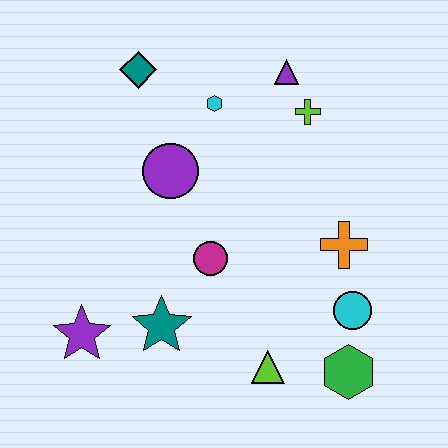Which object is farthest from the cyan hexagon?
The green hexagon is farthest from the cyan hexagon.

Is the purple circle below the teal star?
No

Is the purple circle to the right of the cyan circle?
No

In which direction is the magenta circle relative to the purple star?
The magenta circle is to the right of the purple star.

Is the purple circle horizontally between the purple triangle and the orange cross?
No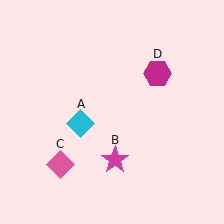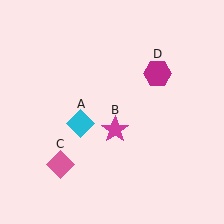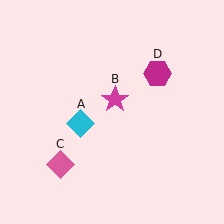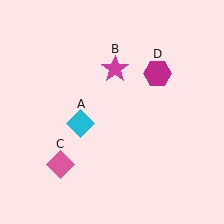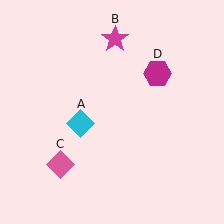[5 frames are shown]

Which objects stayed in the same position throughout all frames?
Cyan diamond (object A) and pink diamond (object C) and magenta hexagon (object D) remained stationary.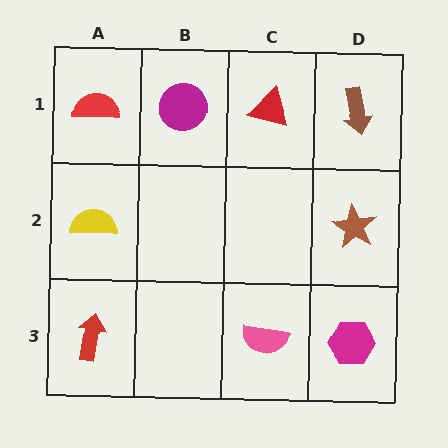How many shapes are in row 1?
4 shapes.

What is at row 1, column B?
A magenta circle.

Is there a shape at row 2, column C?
No, that cell is empty.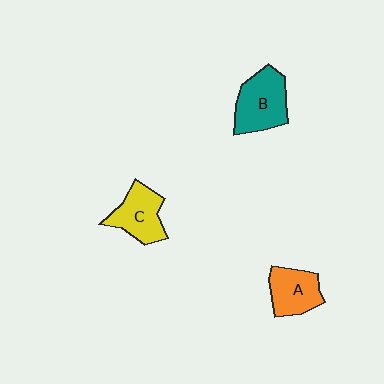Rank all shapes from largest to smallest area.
From largest to smallest: B (teal), C (yellow), A (orange).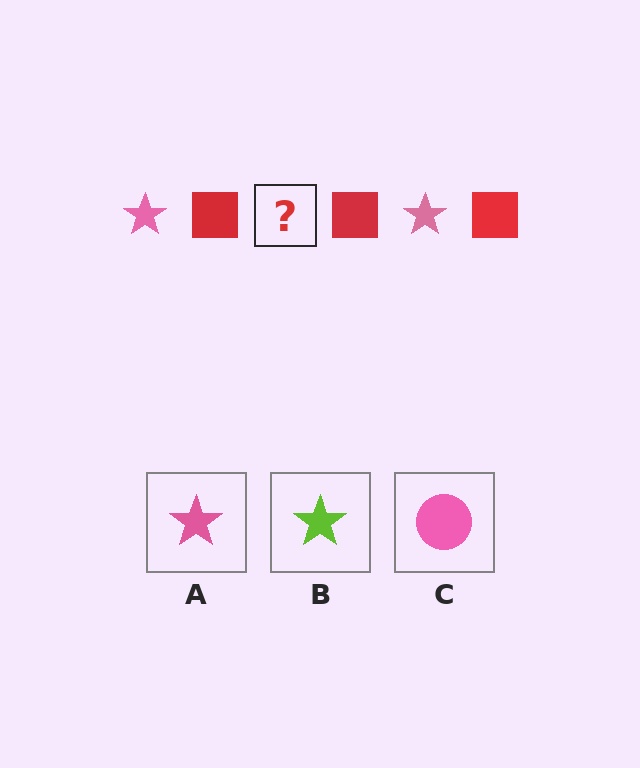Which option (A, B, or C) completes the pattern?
A.